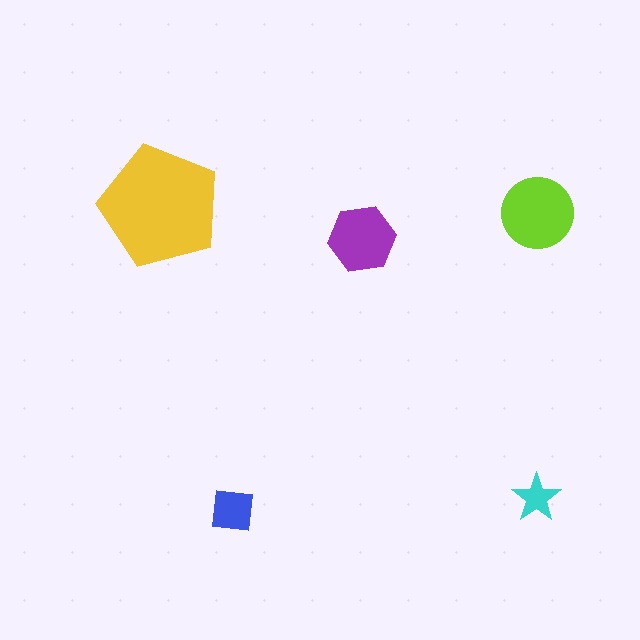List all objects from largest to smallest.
The yellow pentagon, the lime circle, the purple hexagon, the blue square, the cyan star.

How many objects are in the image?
There are 5 objects in the image.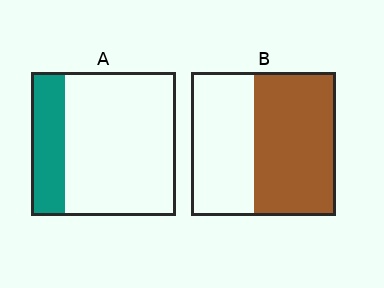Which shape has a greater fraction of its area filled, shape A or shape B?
Shape B.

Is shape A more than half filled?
No.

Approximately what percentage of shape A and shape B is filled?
A is approximately 25% and B is approximately 55%.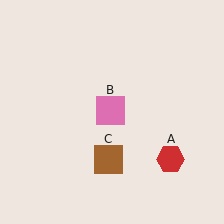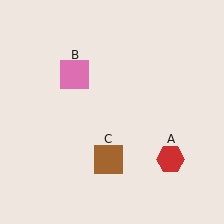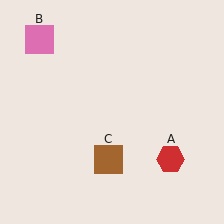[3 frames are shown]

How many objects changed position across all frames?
1 object changed position: pink square (object B).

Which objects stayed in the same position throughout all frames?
Red hexagon (object A) and brown square (object C) remained stationary.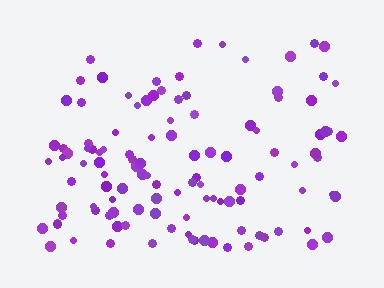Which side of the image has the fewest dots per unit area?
The top.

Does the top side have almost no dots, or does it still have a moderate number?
Still a moderate number, just noticeably fewer than the bottom.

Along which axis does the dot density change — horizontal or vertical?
Vertical.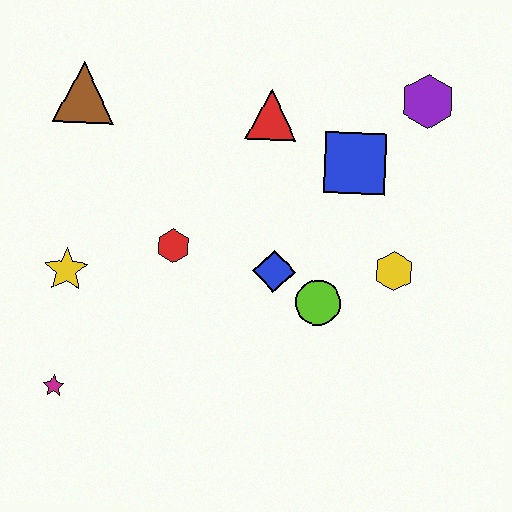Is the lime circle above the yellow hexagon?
No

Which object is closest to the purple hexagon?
The blue square is closest to the purple hexagon.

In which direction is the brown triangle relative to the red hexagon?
The brown triangle is above the red hexagon.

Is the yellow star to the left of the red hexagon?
Yes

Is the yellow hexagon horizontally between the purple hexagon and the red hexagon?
Yes